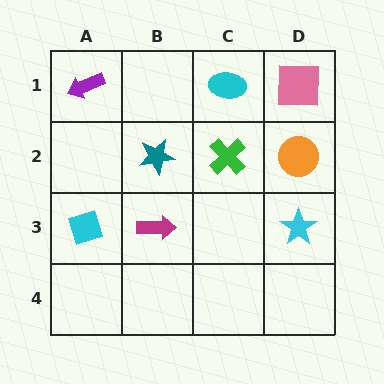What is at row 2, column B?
A teal star.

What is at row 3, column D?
A cyan star.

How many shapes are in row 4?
0 shapes.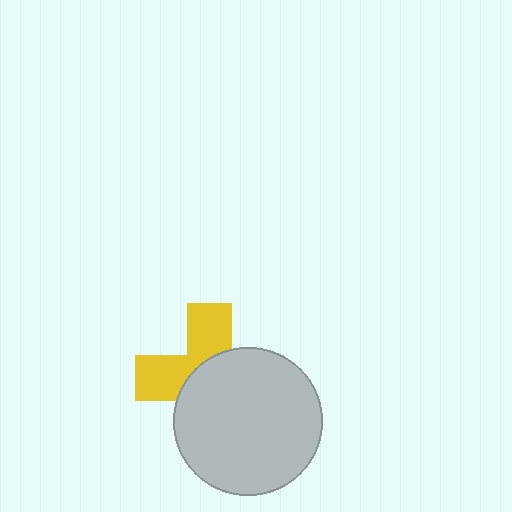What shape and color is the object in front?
The object in front is a light gray circle.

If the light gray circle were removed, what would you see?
You would see the complete yellow cross.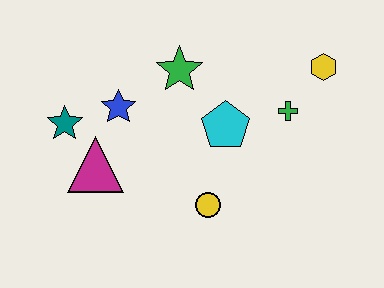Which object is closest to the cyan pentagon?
The green cross is closest to the cyan pentagon.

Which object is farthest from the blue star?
The yellow hexagon is farthest from the blue star.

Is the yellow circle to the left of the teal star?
No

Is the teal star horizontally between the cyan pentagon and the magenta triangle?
No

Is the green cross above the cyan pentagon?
Yes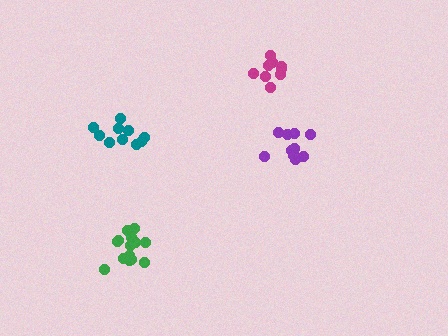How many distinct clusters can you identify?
There are 4 distinct clusters.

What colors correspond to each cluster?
The clusters are colored: teal, purple, green, magenta.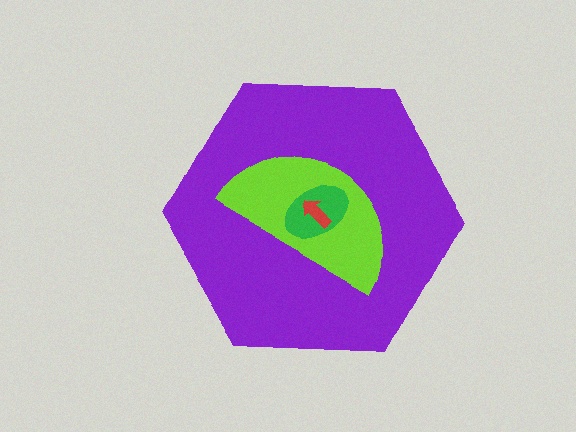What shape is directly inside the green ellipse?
The red arrow.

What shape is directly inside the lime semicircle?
The green ellipse.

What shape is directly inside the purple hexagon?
The lime semicircle.